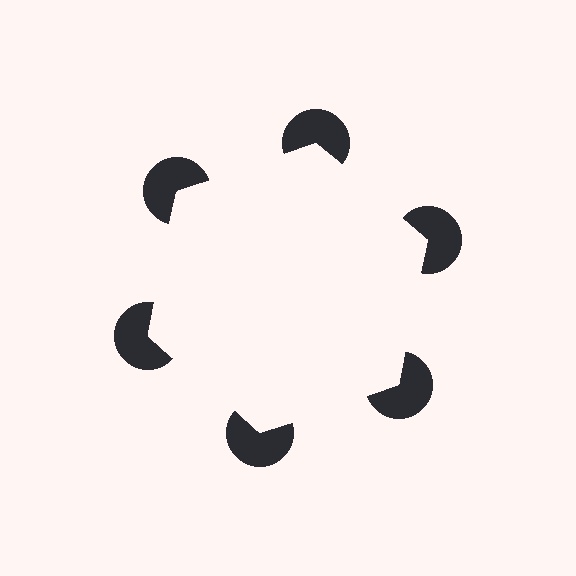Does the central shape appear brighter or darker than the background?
It typically appears slightly brighter than the background, even though no actual brightness change is drawn.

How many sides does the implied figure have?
6 sides.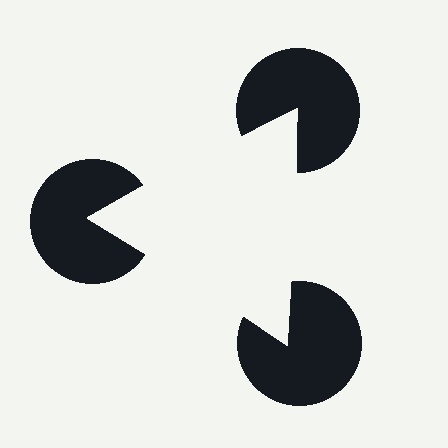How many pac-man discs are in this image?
There are 3 — one at each vertex of the illusory triangle.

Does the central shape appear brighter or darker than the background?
It typically appears slightly brighter than the background, even though no actual brightness change is drawn.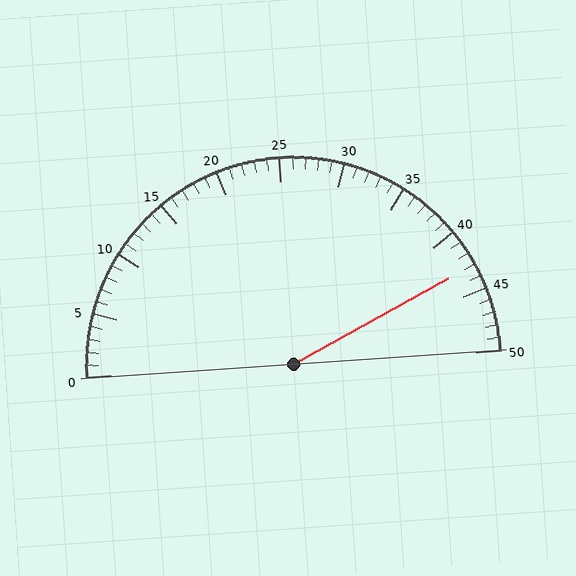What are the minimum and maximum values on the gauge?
The gauge ranges from 0 to 50.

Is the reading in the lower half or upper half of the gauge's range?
The reading is in the upper half of the range (0 to 50).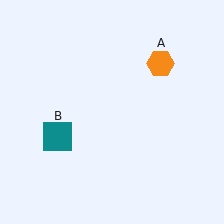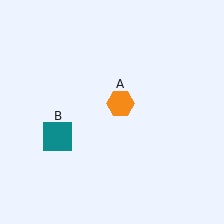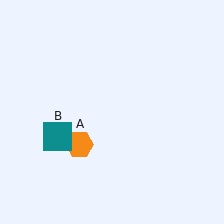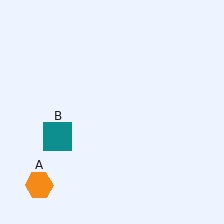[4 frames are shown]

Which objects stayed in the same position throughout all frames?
Teal square (object B) remained stationary.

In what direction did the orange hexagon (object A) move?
The orange hexagon (object A) moved down and to the left.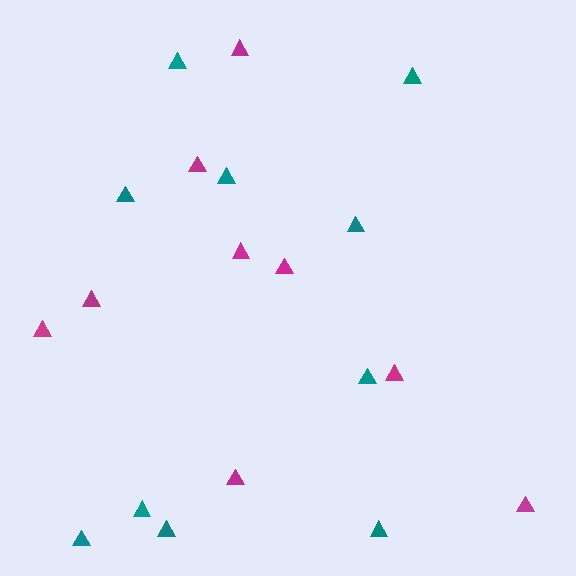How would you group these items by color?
There are 2 groups: one group of teal triangles (10) and one group of magenta triangles (9).